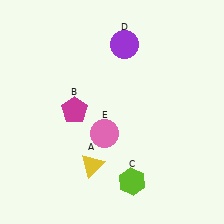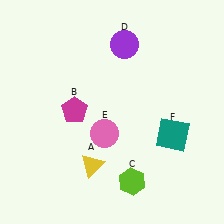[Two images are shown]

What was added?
A teal square (F) was added in Image 2.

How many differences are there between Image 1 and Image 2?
There is 1 difference between the two images.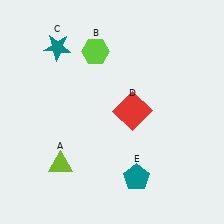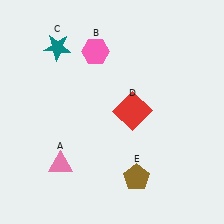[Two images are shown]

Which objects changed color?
A changed from lime to pink. B changed from lime to pink. E changed from teal to brown.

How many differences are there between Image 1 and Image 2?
There are 3 differences between the two images.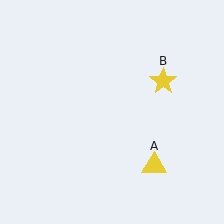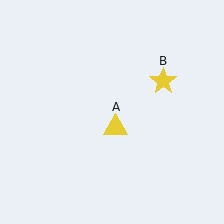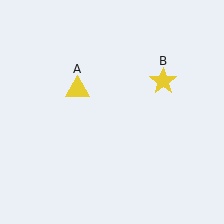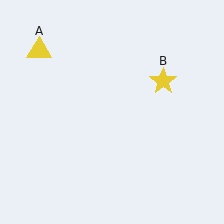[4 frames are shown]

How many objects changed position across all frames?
1 object changed position: yellow triangle (object A).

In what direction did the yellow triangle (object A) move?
The yellow triangle (object A) moved up and to the left.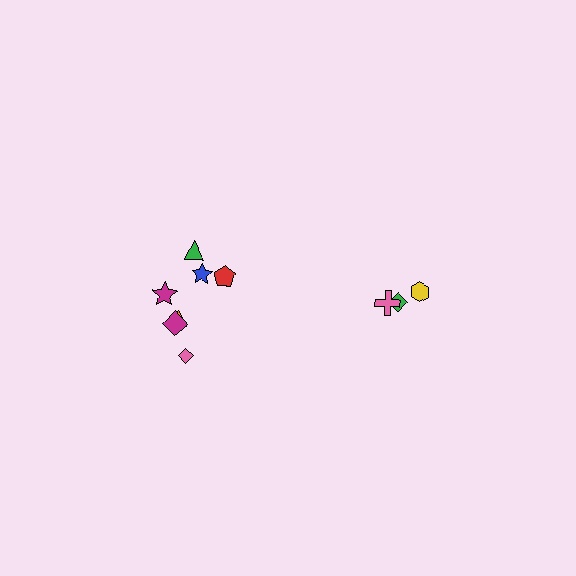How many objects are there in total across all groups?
There are 10 objects.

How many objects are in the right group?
There are 3 objects.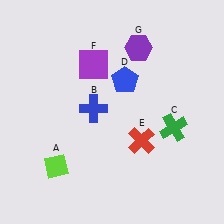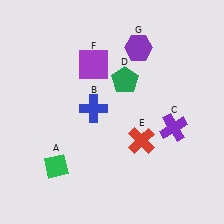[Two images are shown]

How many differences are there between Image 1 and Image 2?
There are 3 differences between the two images.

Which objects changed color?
A changed from lime to green. C changed from green to purple. D changed from blue to green.